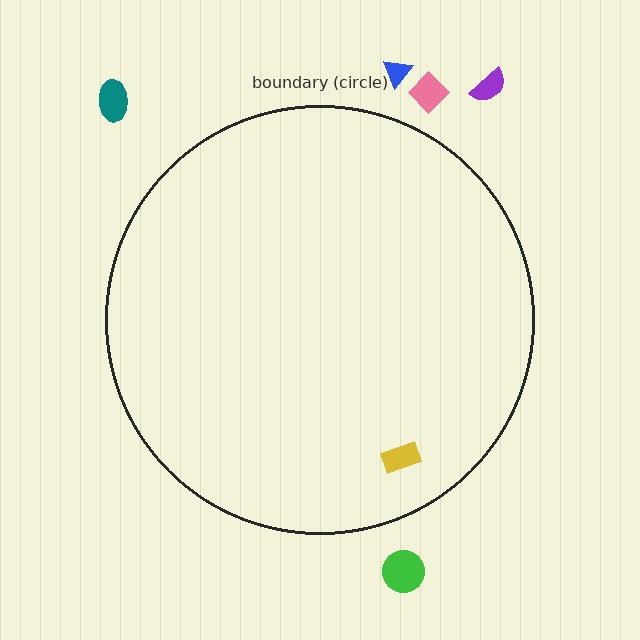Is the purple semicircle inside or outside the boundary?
Outside.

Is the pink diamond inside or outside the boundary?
Outside.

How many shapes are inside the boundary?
1 inside, 5 outside.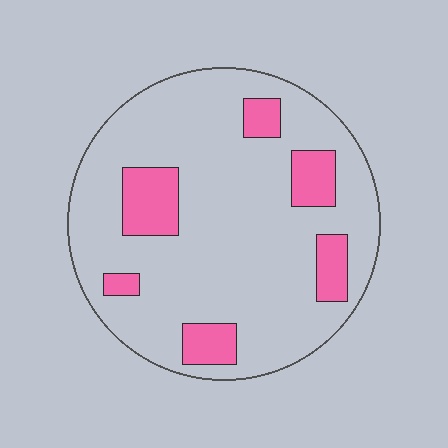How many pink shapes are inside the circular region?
6.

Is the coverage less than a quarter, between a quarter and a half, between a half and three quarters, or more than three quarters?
Less than a quarter.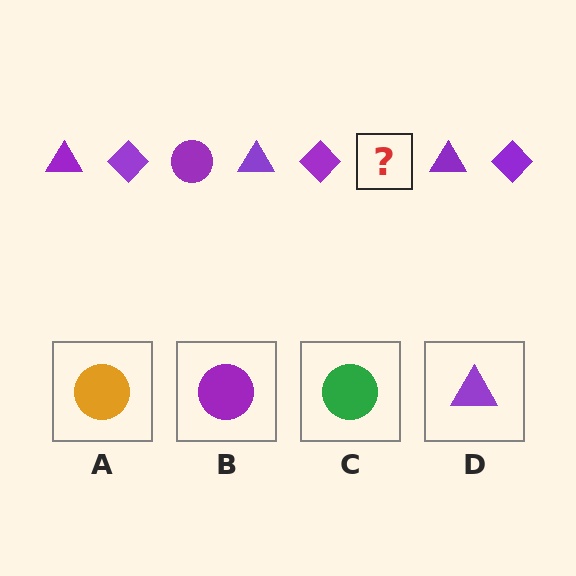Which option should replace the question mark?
Option B.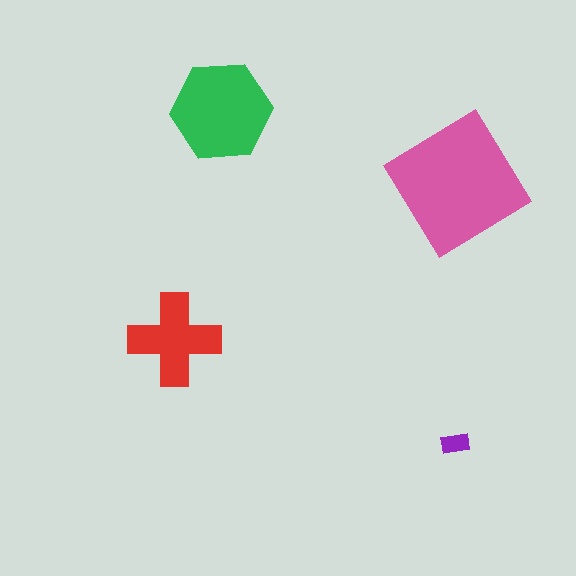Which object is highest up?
The green hexagon is topmost.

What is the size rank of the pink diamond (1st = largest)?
1st.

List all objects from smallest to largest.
The purple rectangle, the red cross, the green hexagon, the pink diamond.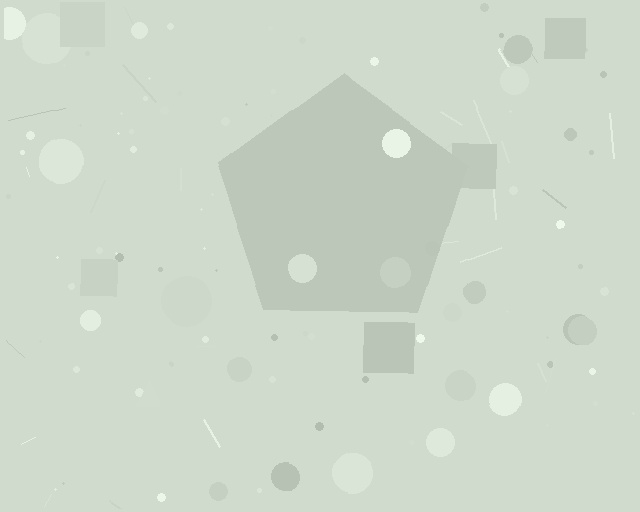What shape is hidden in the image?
A pentagon is hidden in the image.